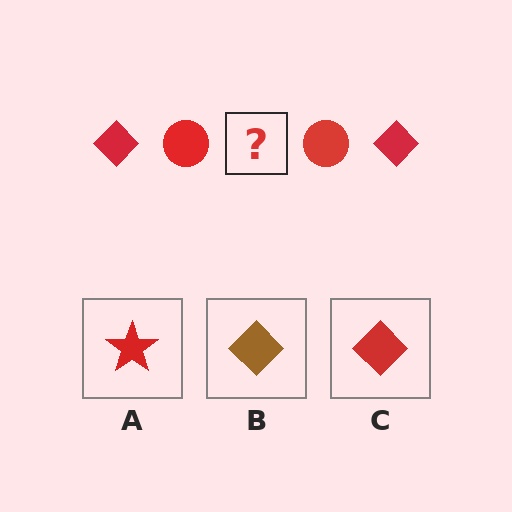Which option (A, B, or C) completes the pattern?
C.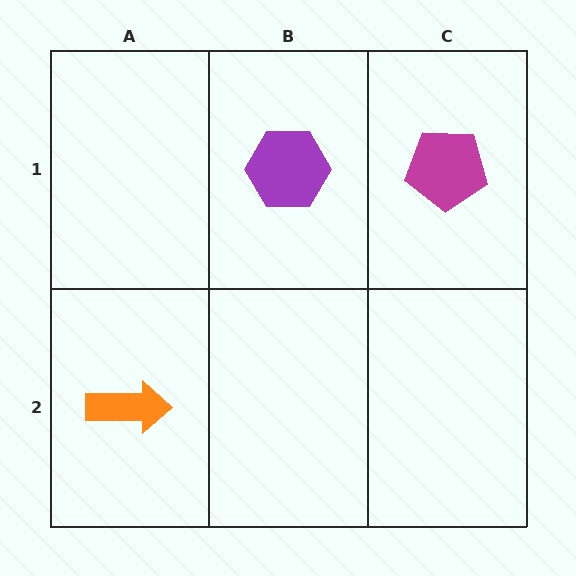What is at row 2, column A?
An orange arrow.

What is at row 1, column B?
A purple hexagon.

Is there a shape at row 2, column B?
No, that cell is empty.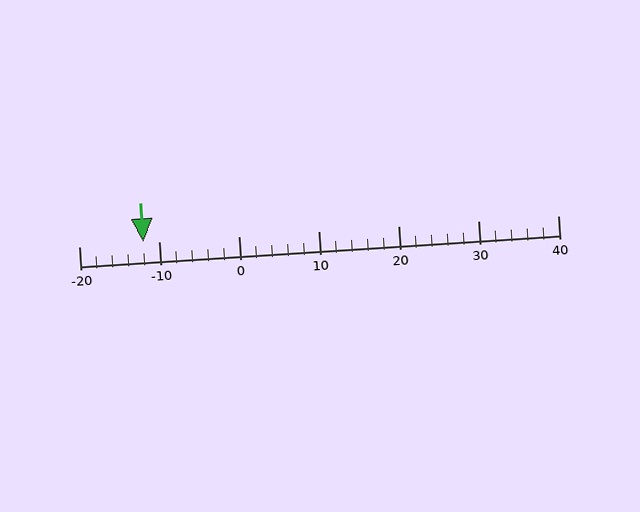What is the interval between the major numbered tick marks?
The major tick marks are spaced 10 units apart.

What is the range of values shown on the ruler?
The ruler shows values from -20 to 40.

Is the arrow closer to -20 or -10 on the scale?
The arrow is closer to -10.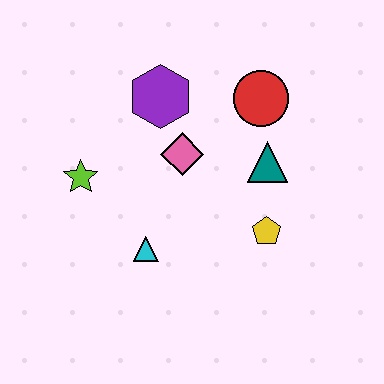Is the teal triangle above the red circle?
No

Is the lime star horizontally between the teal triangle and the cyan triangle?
No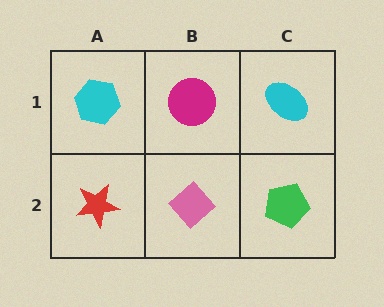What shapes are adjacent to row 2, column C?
A cyan ellipse (row 1, column C), a pink diamond (row 2, column B).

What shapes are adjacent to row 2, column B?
A magenta circle (row 1, column B), a red star (row 2, column A), a green pentagon (row 2, column C).